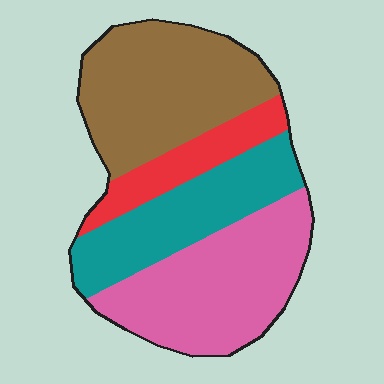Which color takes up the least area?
Red, at roughly 10%.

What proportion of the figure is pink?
Pink covers about 30% of the figure.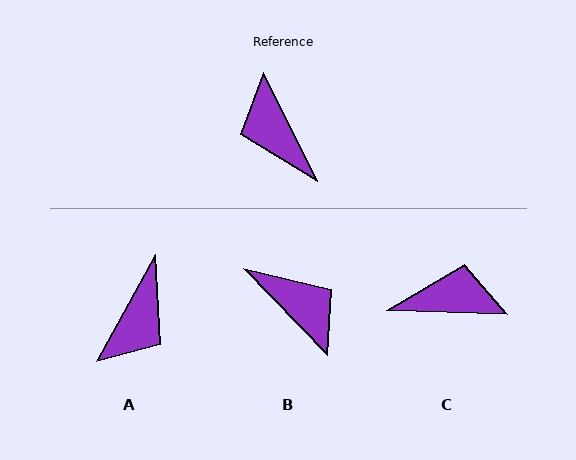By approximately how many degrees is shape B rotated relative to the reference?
Approximately 162 degrees clockwise.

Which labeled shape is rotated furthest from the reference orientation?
B, about 162 degrees away.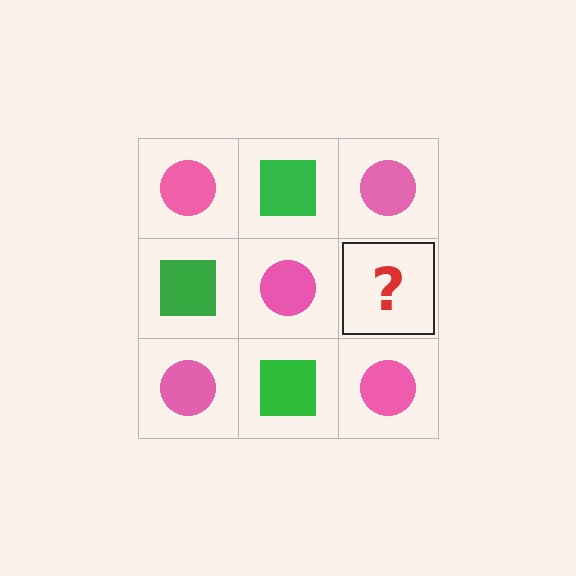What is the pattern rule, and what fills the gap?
The rule is that it alternates pink circle and green square in a checkerboard pattern. The gap should be filled with a green square.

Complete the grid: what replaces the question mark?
The question mark should be replaced with a green square.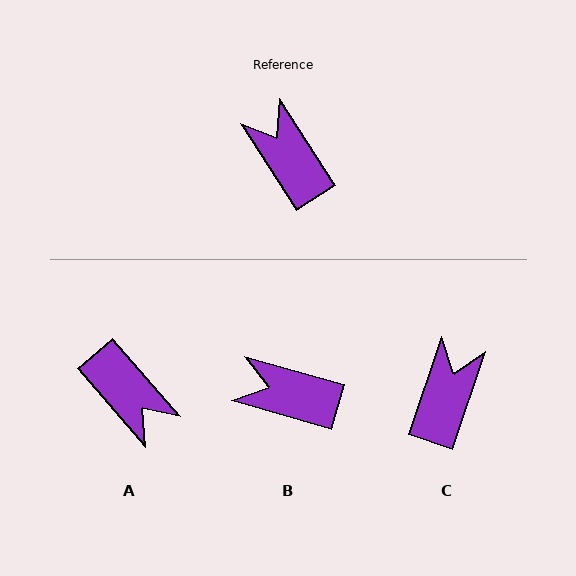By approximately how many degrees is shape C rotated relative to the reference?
Approximately 52 degrees clockwise.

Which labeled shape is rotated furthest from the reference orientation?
A, about 172 degrees away.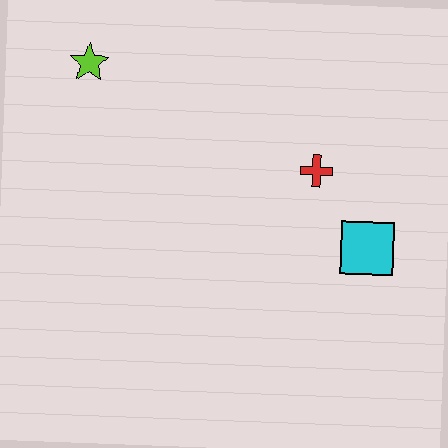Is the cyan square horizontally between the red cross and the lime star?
No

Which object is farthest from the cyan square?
The lime star is farthest from the cyan square.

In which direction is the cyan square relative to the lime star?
The cyan square is to the right of the lime star.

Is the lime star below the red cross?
No